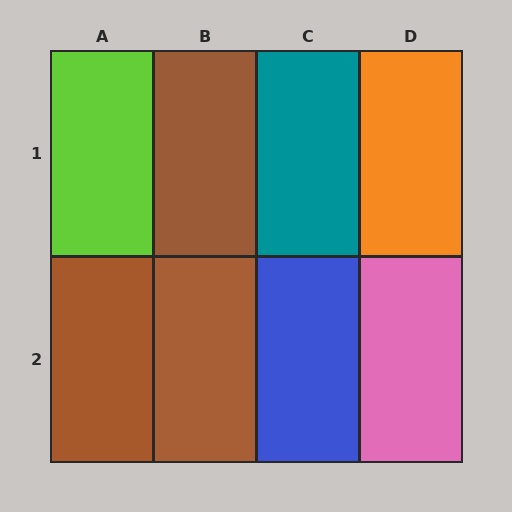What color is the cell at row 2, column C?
Blue.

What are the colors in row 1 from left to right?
Lime, brown, teal, orange.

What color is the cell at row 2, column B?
Brown.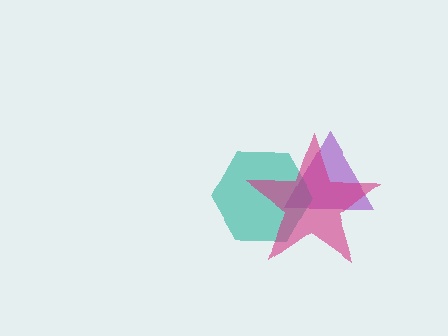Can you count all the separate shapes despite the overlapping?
Yes, there are 3 separate shapes.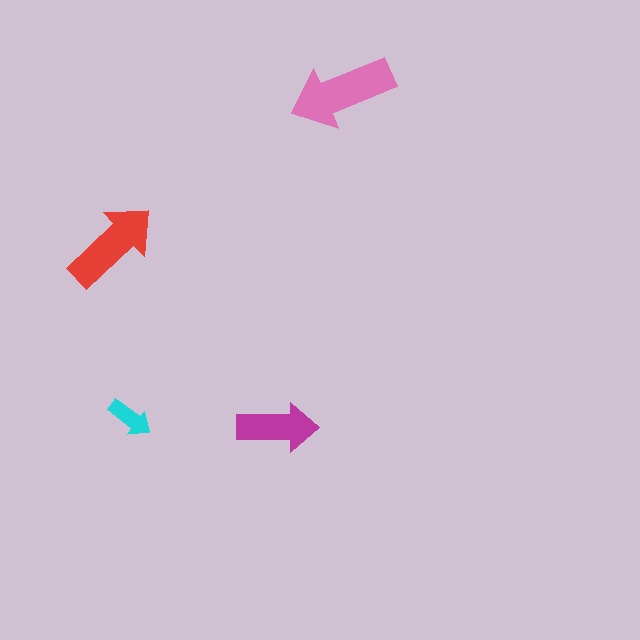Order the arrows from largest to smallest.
the pink one, the red one, the magenta one, the cyan one.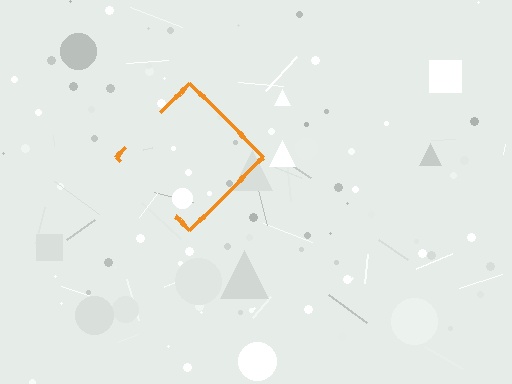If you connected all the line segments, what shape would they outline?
They would outline a diamond.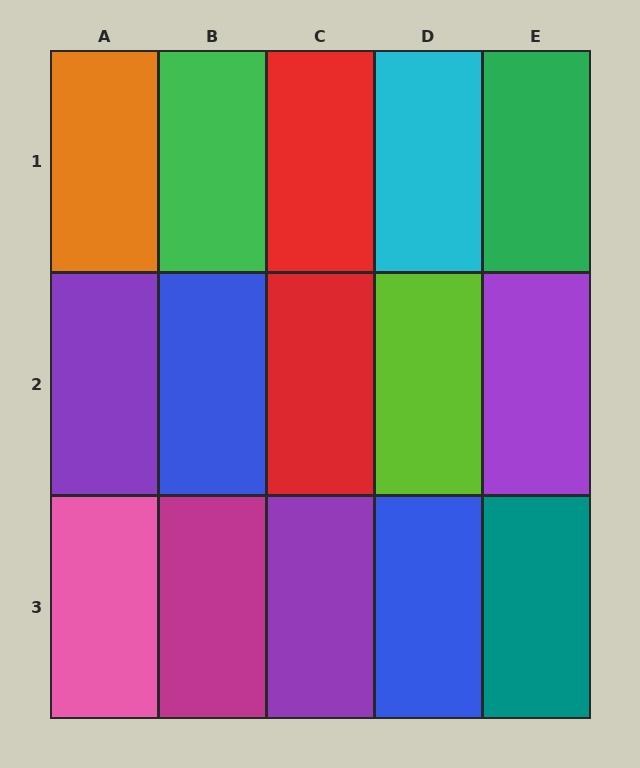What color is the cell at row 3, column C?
Purple.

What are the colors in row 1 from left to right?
Orange, green, red, cyan, green.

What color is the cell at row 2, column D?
Lime.